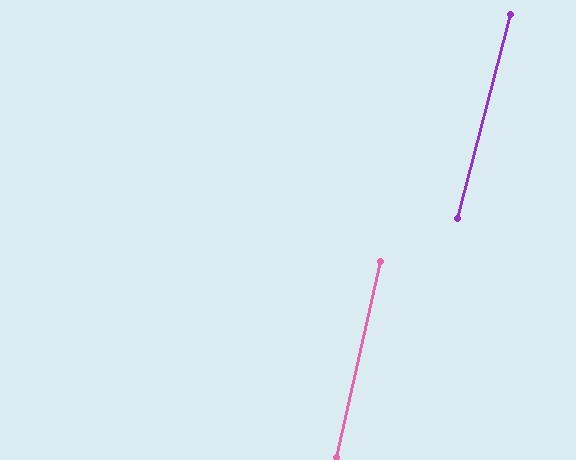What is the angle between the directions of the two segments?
Approximately 2 degrees.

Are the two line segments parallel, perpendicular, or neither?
Parallel — their directions differ by only 1.9°.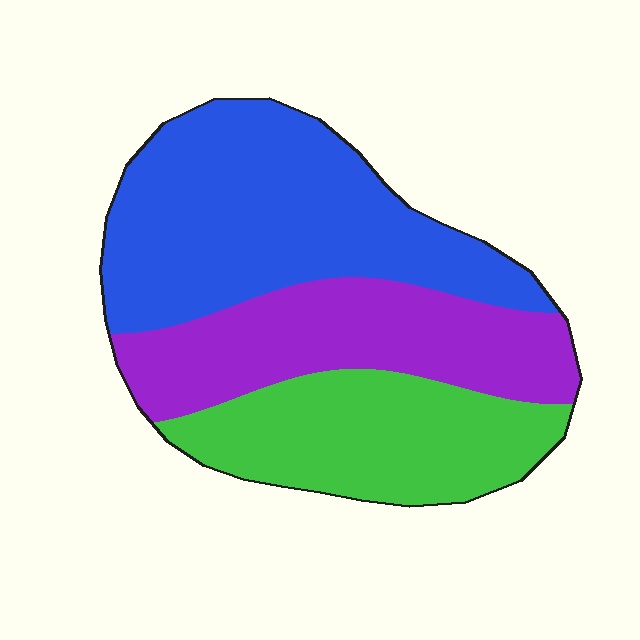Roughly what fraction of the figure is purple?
Purple takes up about one third (1/3) of the figure.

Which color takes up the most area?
Blue, at roughly 45%.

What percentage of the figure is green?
Green covers 28% of the figure.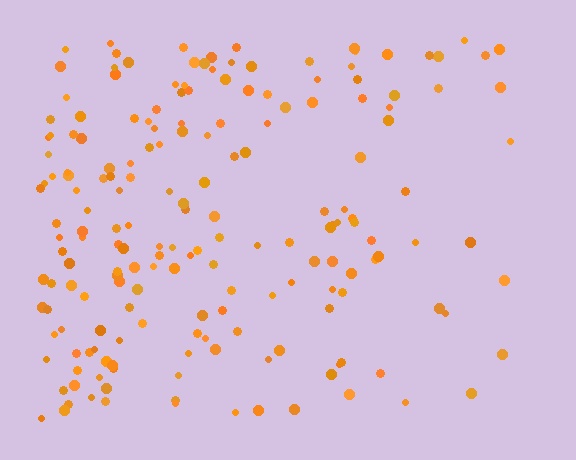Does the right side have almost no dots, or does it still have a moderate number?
Still a moderate number, just noticeably fewer than the left.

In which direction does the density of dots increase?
From right to left, with the left side densest.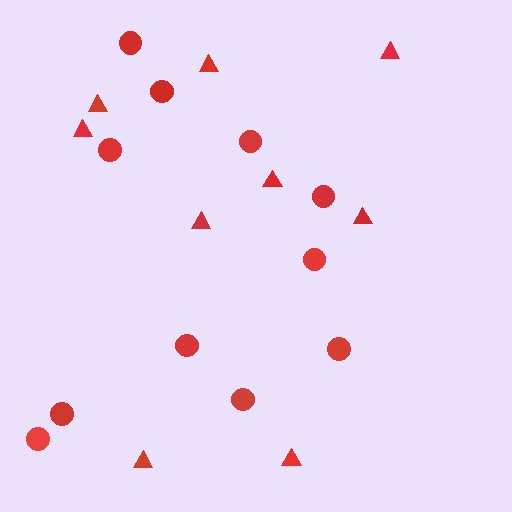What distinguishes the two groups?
There are 2 groups: one group of triangles (9) and one group of circles (11).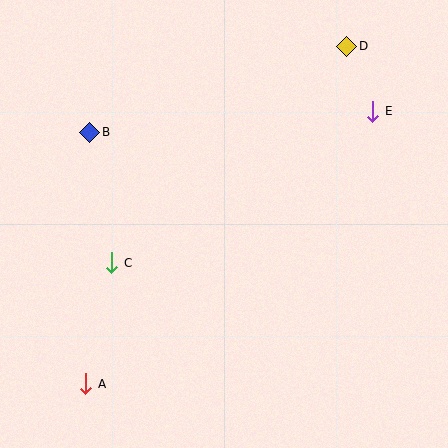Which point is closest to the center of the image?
Point C at (112, 263) is closest to the center.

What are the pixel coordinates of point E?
Point E is at (373, 111).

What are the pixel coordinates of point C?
Point C is at (112, 263).